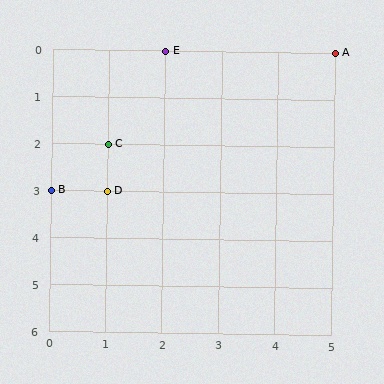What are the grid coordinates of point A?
Point A is at grid coordinates (5, 0).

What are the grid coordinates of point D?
Point D is at grid coordinates (1, 3).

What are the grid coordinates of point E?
Point E is at grid coordinates (2, 0).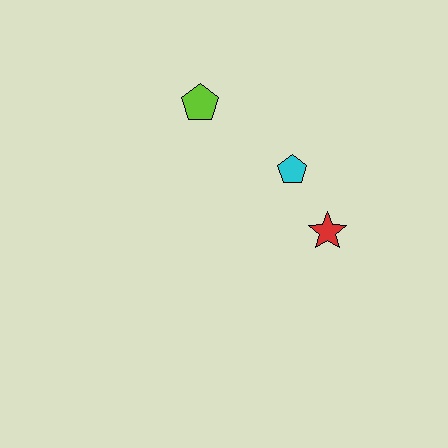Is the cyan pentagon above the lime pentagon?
No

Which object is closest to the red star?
The cyan pentagon is closest to the red star.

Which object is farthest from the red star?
The lime pentagon is farthest from the red star.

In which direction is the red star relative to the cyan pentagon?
The red star is below the cyan pentagon.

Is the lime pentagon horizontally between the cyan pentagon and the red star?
No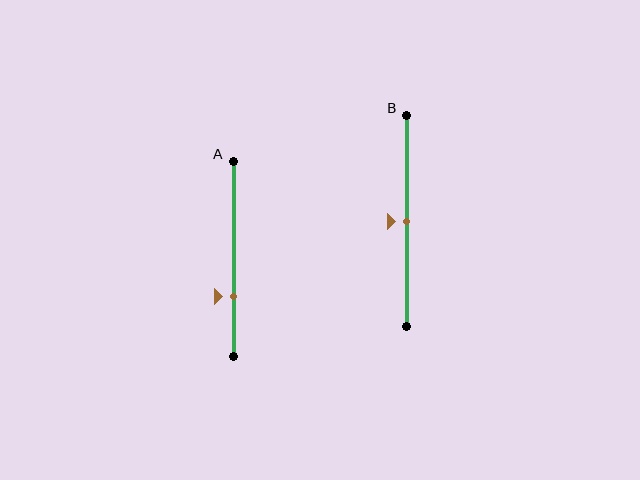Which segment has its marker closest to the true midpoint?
Segment B has its marker closest to the true midpoint.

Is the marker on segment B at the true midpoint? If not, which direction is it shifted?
Yes, the marker on segment B is at the true midpoint.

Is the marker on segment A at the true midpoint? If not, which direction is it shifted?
No, the marker on segment A is shifted downward by about 19% of the segment length.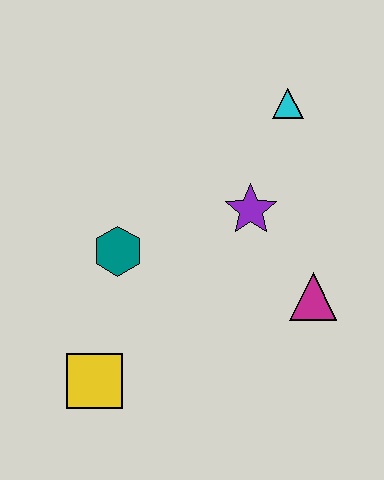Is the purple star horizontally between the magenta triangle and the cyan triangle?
No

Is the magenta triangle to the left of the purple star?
No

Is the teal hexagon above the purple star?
No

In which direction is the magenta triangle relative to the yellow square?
The magenta triangle is to the right of the yellow square.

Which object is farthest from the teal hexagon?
The cyan triangle is farthest from the teal hexagon.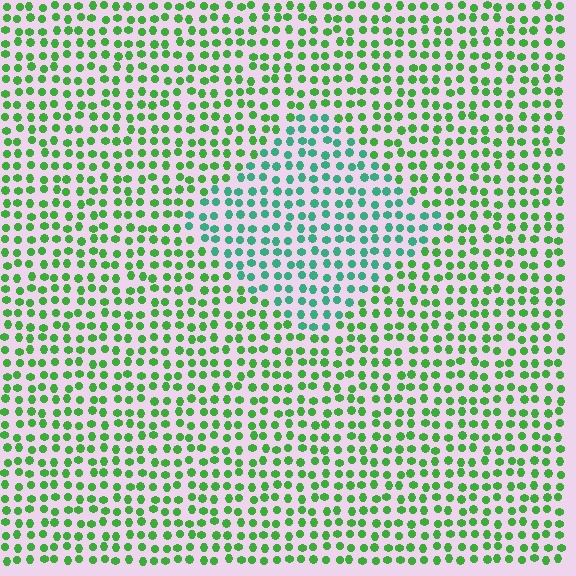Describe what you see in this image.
The image is filled with small green elements in a uniform arrangement. A diamond-shaped region is visible where the elements are tinted to a slightly different hue, forming a subtle color boundary.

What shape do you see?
I see a diamond.